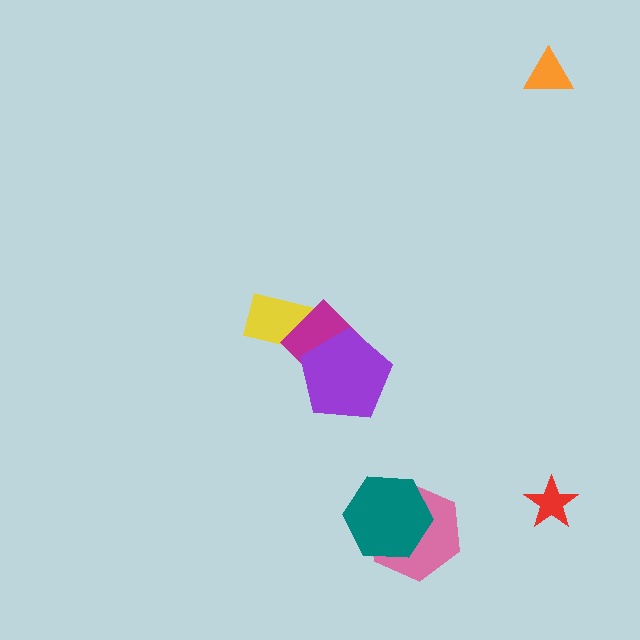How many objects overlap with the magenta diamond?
2 objects overlap with the magenta diamond.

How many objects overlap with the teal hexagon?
1 object overlaps with the teal hexagon.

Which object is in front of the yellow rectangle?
The magenta diamond is in front of the yellow rectangle.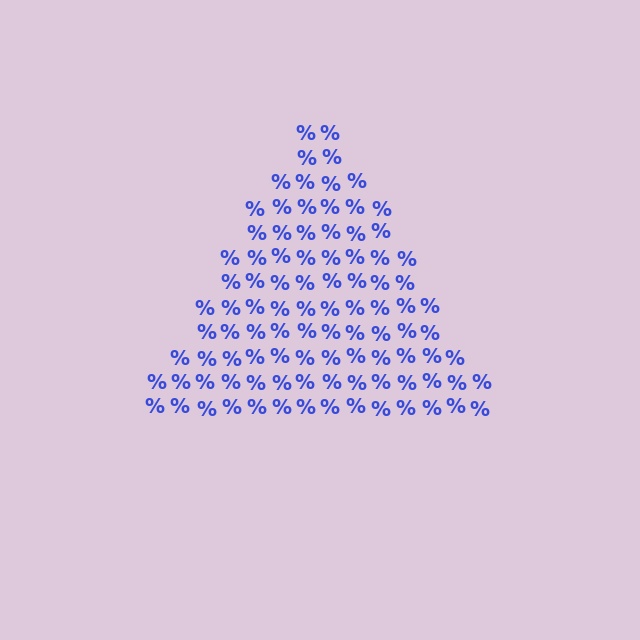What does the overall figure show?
The overall figure shows a triangle.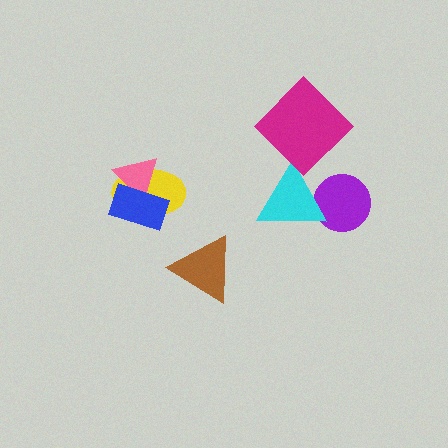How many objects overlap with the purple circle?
1 object overlaps with the purple circle.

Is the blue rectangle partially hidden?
No, no other shape covers it.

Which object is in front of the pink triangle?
The blue rectangle is in front of the pink triangle.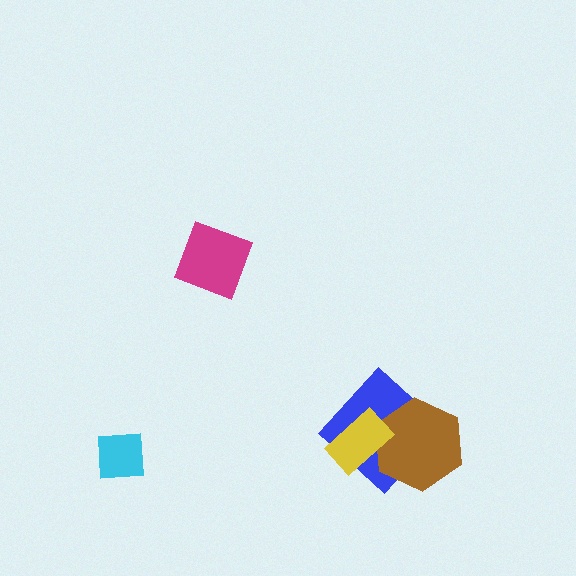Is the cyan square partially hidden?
No, no other shape covers it.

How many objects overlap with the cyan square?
0 objects overlap with the cyan square.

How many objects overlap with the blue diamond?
2 objects overlap with the blue diamond.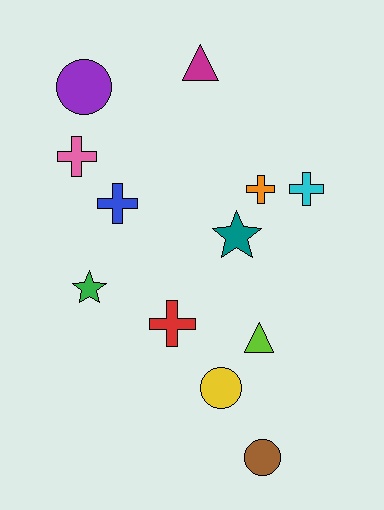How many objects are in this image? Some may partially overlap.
There are 12 objects.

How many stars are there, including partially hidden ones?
There are 2 stars.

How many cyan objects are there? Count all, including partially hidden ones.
There is 1 cyan object.